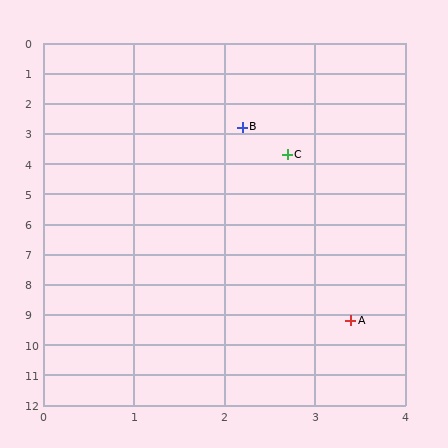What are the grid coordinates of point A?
Point A is at approximately (3.4, 9.2).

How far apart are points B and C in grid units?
Points B and C are about 1.0 grid units apart.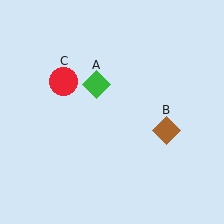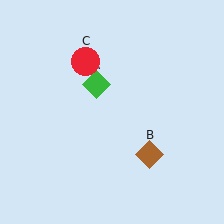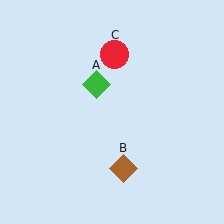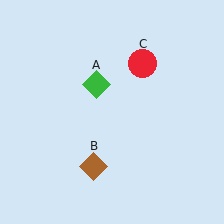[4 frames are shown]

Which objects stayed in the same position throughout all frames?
Green diamond (object A) remained stationary.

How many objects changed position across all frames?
2 objects changed position: brown diamond (object B), red circle (object C).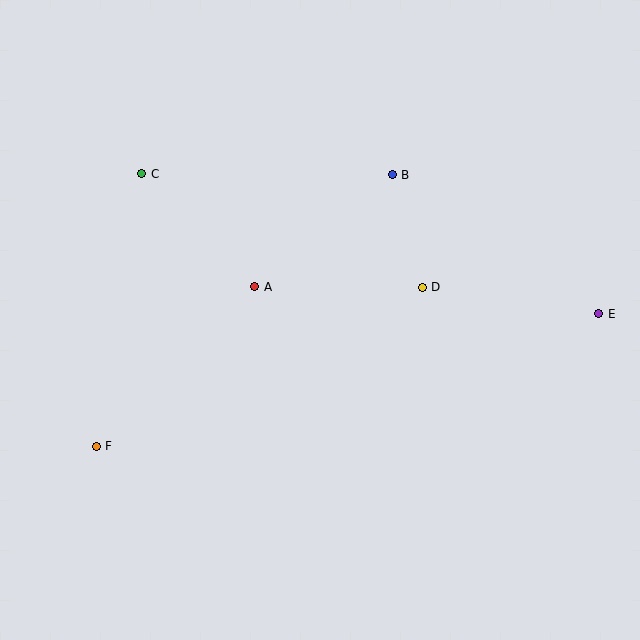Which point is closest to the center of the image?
Point A at (255, 287) is closest to the center.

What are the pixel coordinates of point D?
Point D is at (422, 287).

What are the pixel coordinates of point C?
Point C is at (142, 174).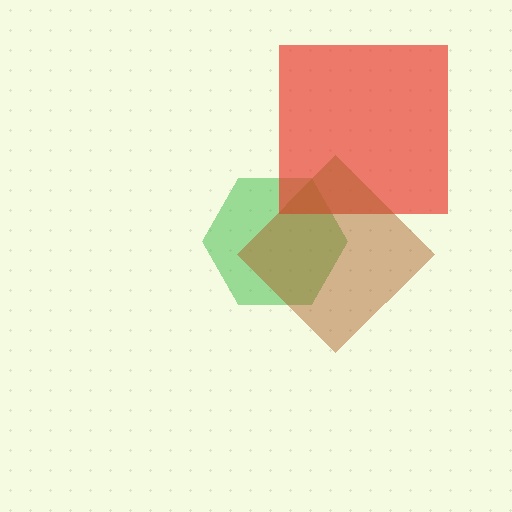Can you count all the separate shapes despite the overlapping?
Yes, there are 3 separate shapes.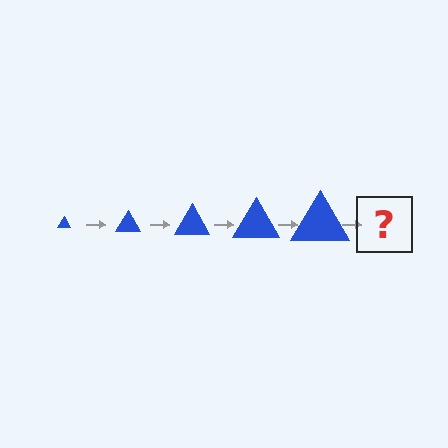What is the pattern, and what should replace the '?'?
The pattern is that the triangle gets progressively larger each step. The '?' should be a blue triangle, larger than the previous one.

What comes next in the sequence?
The next element should be a blue triangle, larger than the previous one.